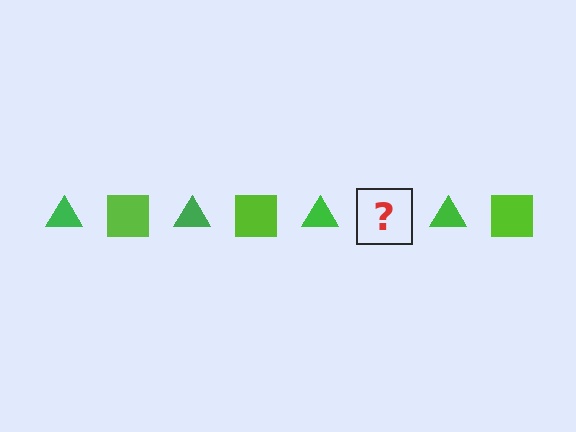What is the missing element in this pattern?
The missing element is a lime square.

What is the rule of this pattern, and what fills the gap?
The rule is that the pattern alternates between green triangle and lime square. The gap should be filled with a lime square.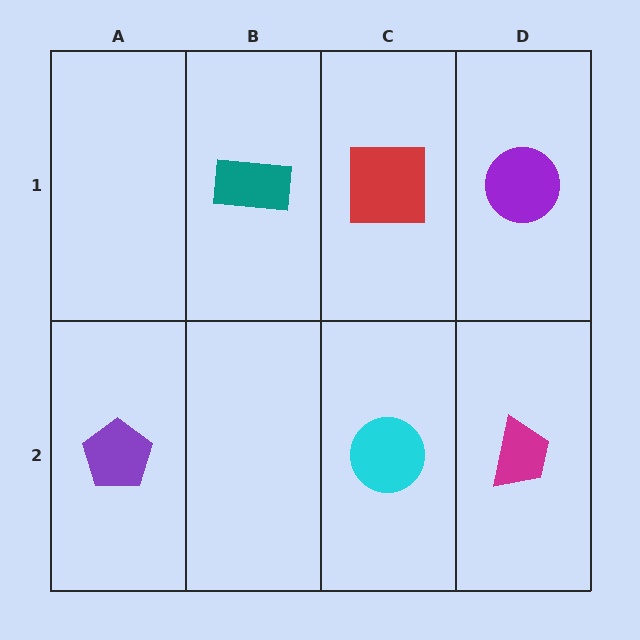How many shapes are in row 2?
3 shapes.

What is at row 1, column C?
A red square.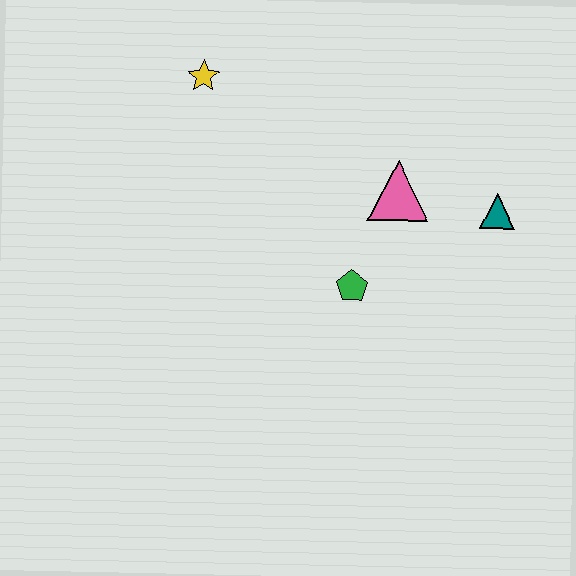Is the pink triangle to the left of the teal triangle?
Yes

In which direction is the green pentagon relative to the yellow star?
The green pentagon is below the yellow star.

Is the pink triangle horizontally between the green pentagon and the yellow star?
No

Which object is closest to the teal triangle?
The pink triangle is closest to the teal triangle.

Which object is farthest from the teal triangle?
The yellow star is farthest from the teal triangle.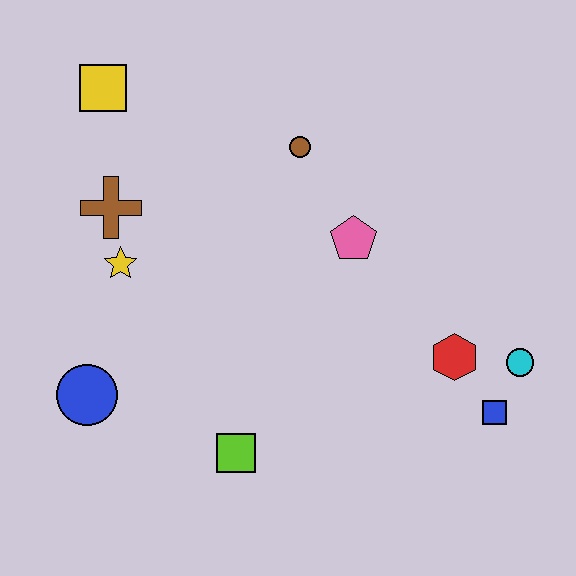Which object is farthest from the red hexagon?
The yellow square is farthest from the red hexagon.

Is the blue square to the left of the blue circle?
No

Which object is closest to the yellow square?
The brown cross is closest to the yellow square.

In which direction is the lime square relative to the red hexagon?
The lime square is to the left of the red hexagon.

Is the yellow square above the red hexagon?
Yes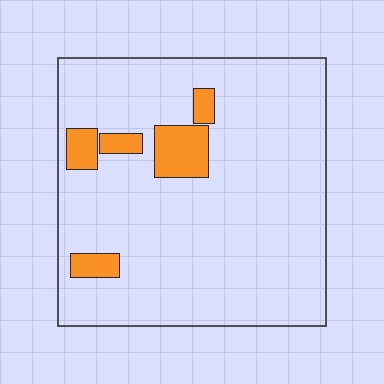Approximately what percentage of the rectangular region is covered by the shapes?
Approximately 10%.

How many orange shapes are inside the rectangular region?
5.